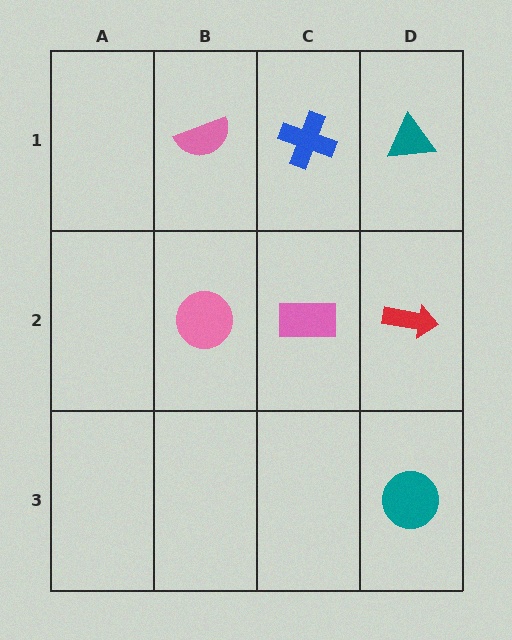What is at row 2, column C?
A pink rectangle.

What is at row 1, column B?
A pink semicircle.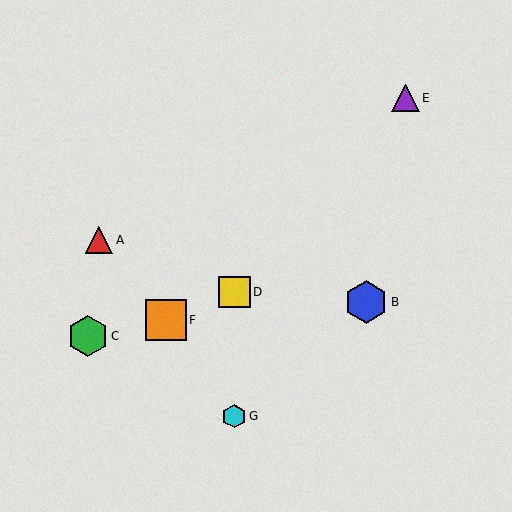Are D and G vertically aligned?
Yes, both are at x≈234.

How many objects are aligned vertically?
2 objects (D, G) are aligned vertically.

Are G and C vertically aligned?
No, G is at x≈234 and C is at x≈88.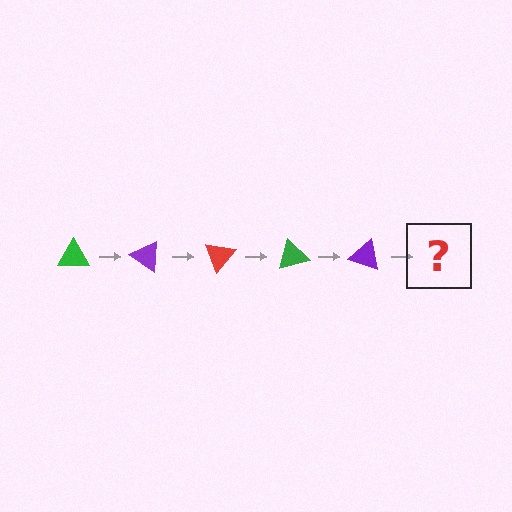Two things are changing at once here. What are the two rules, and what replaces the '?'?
The two rules are that it rotates 35 degrees each step and the color cycles through green, purple, and red. The '?' should be a red triangle, rotated 175 degrees from the start.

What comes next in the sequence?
The next element should be a red triangle, rotated 175 degrees from the start.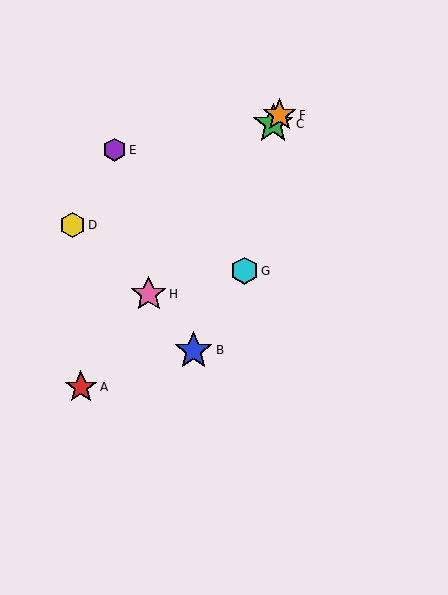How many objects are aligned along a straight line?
4 objects (A, C, F, H) are aligned along a straight line.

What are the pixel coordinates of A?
Object A is at (81, 387).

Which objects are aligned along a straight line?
Objects A, C, F, H are aligned along a straight line.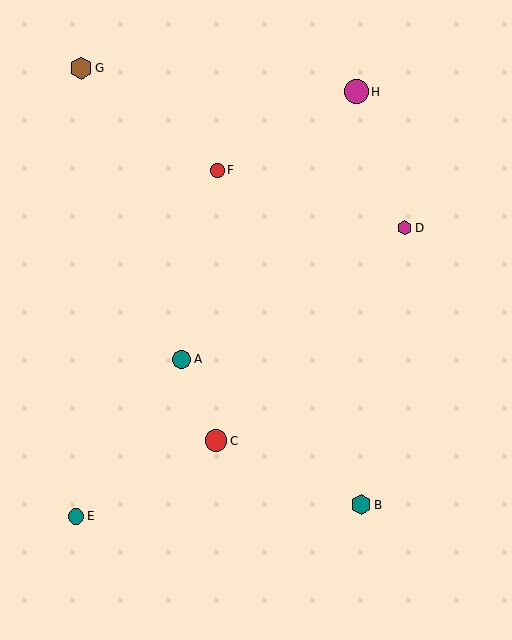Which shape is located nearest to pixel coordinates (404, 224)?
The magenta hexagon (labeled D) at (405, 228) is nearest to that location.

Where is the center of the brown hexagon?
The center of the brown hexagon is at (81, 68).